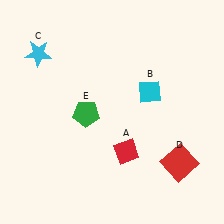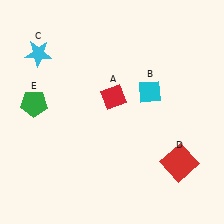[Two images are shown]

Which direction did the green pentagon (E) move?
The green pentagon (E) moved left.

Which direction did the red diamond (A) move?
The red diamond (A) moved up.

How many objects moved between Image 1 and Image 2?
2 objects moved between the two images.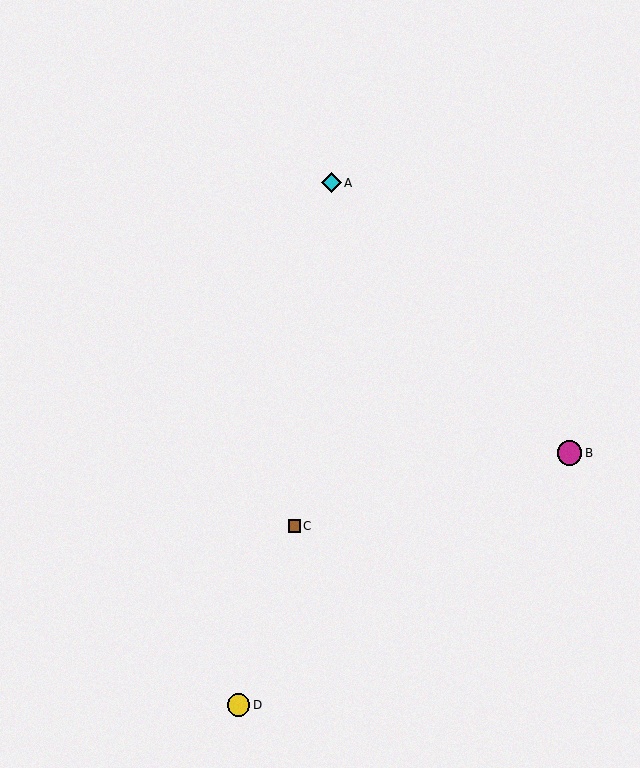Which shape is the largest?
The magenta circle (labeled B) is the largest.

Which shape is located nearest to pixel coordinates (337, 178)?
The cyan diamond (labeled A) at (332, 183) is nearest to that location.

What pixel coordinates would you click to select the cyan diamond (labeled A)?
Click at (332, 183) to select the cyan diamond A.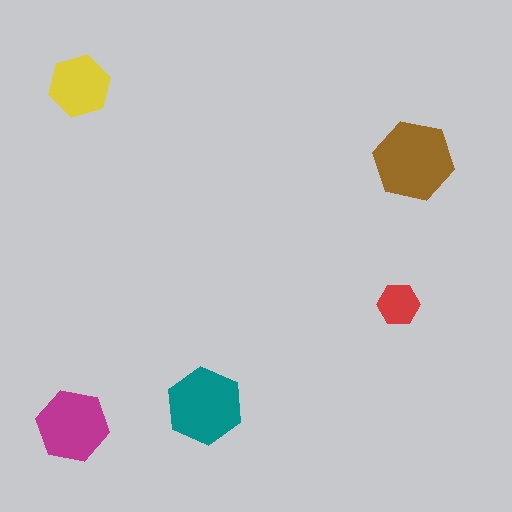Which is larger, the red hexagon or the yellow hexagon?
The yellow one.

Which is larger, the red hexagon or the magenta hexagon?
The magenta one.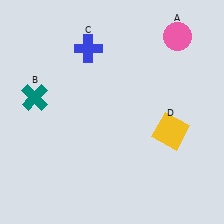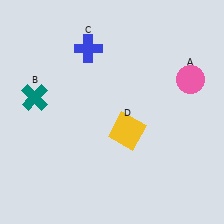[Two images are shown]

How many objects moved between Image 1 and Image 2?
2 objects moved between the two images.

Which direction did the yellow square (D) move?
The yellow square (D) moved left.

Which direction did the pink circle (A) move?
The pink circle (A) moved down.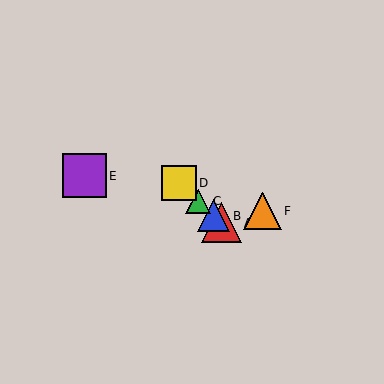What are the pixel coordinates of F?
Object F is at (262, 211).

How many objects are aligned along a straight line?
4 objects (A, B, C, D) are aligned along a straight line.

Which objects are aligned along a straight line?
Objects A, B, C, D are aligned along a straight line.